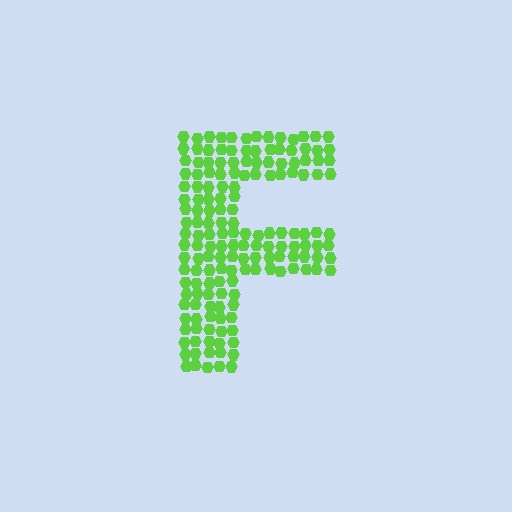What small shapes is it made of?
It is made of small hexagons.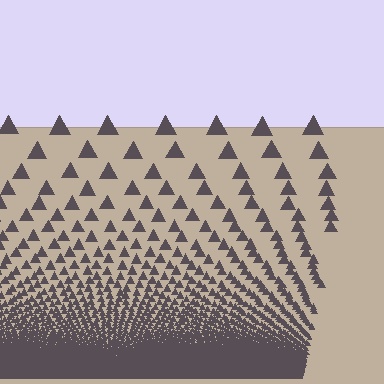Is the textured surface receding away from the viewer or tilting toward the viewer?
The surface appears to tilt toward the viewer. Texture elements get larger and sparser toward the top.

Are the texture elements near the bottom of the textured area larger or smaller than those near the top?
Smaller. The gradient is inverted — elements near the bottom are smaller and denser.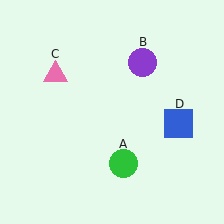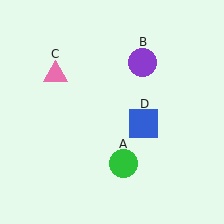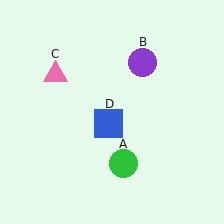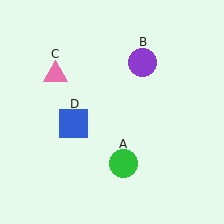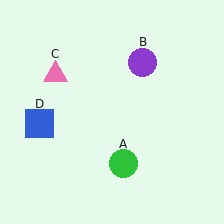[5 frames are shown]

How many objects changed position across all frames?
1 object changed position: blue square (object D).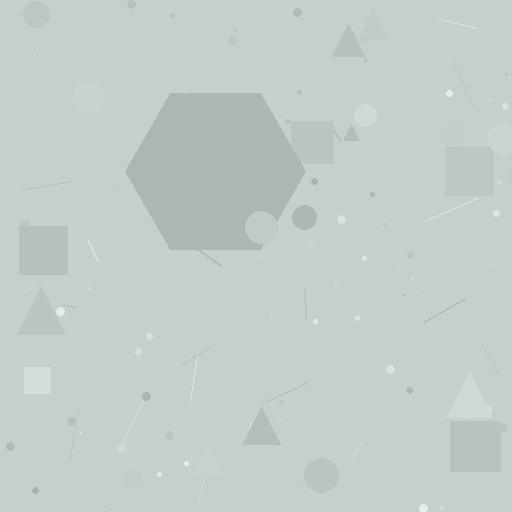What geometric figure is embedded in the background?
A hexagon is embedded in the background.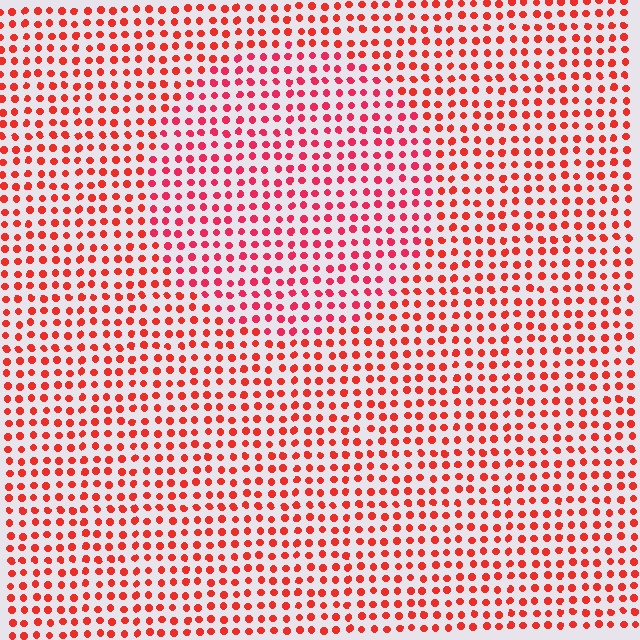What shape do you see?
I see a circle.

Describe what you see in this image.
The image is filled with small red elements in a uniform arrangement. A circle-shaped region is visible where the elements are tinted to a slightly different hue, forming a subtle color boundary.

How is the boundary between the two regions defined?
The boundary is defined purely by a slight shift in hue (about 18 degrees). Spacing, size, and orientation are identical on both sides.